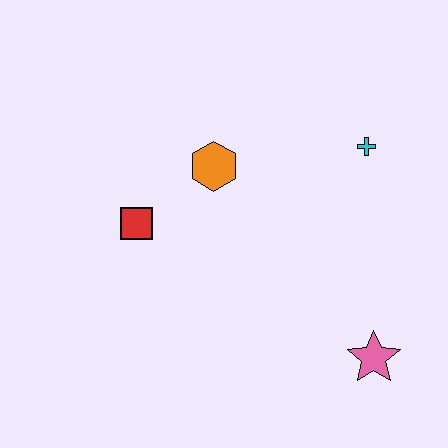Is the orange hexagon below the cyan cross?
Yes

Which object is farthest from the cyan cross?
The red square is farthest from the cyan cross.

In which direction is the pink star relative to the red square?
The pink star is to the right of the red square.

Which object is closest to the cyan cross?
The orange hexagon is closest to the cyan cross.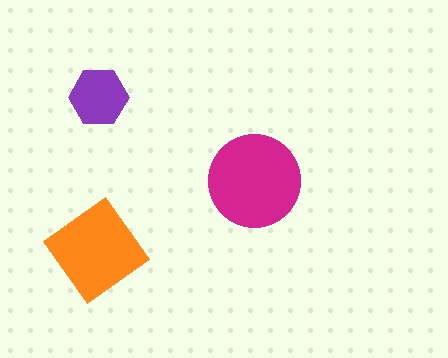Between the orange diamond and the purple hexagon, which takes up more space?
The orange diamond.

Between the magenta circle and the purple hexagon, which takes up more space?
The magenta circle.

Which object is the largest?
The magenta circle.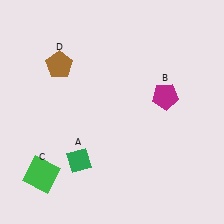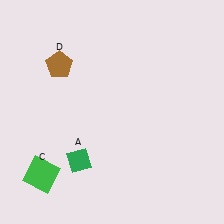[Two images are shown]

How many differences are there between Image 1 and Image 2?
There is 1 difference between the two images.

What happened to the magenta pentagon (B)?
The magenta pentagon (B) was removed in Image 2. It was in the top-right area of Image 1.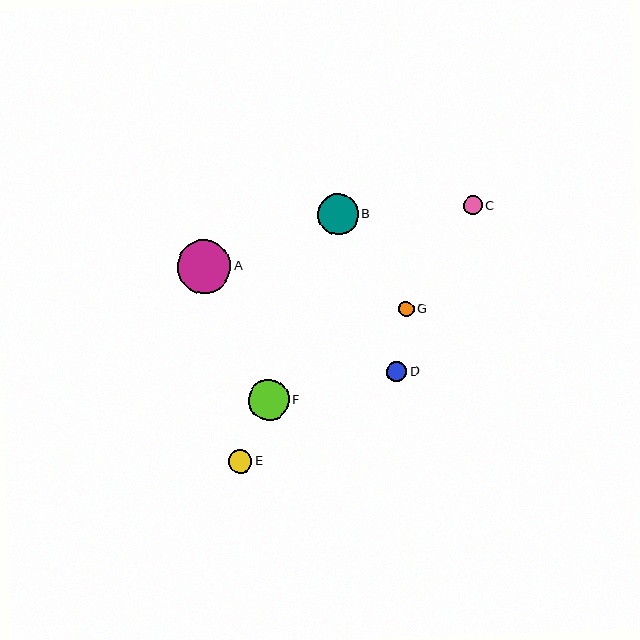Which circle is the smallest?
Circle G is the smallest with a size of approximately 16 pixels.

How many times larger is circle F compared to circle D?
Circle F is approximately 2.0 times the size of circle D.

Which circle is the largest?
Circle A is the largest with a size of approximately 53 pixels.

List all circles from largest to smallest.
From largest to smallest: A, F, B, E, D, C, G.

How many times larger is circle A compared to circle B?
Circle A is approximately 1.3 times the size of circle B.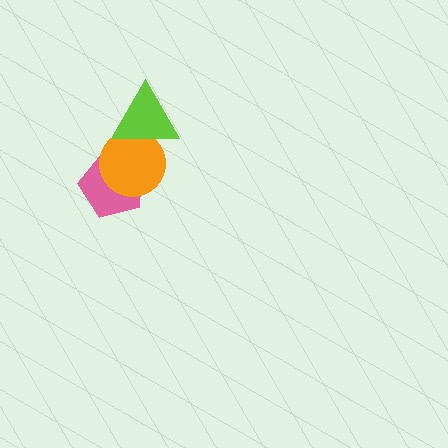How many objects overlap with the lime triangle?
1 object overlaps with the lime triangle.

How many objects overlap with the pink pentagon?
1 object overlaps with the pink pentagon.